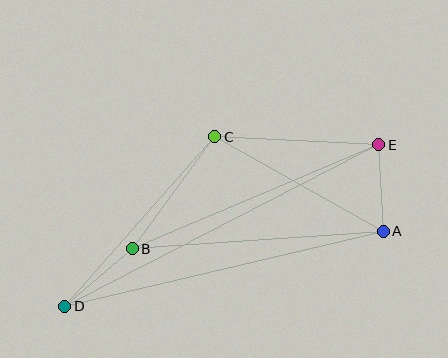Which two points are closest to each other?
Points A and E are closest to each other.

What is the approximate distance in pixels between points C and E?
The distance between C and E is approximately 165 pixels.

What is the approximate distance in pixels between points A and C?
The distance between A and C is approximately 194 pixels.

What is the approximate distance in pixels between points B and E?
The distance between B and E is approximately 268 pixels.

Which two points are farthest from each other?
Points D and E are farthest from each other.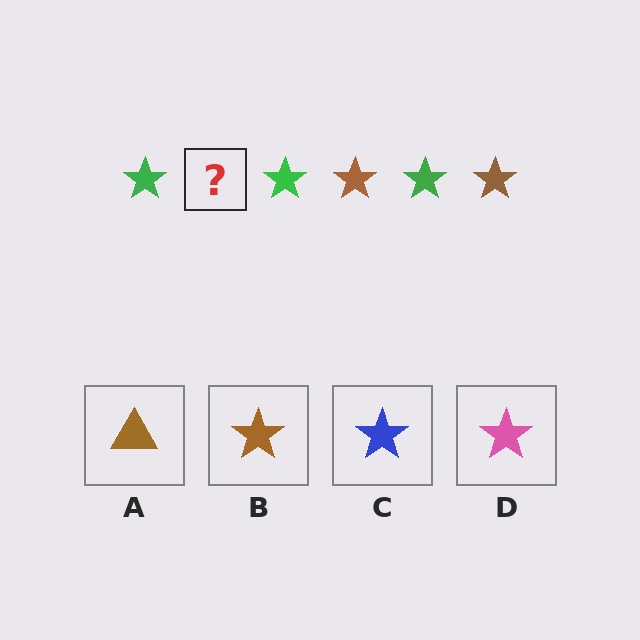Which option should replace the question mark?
Option B.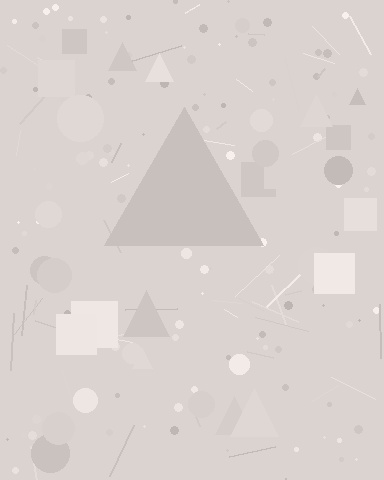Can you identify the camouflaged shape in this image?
The camouflaged shape is a triangle.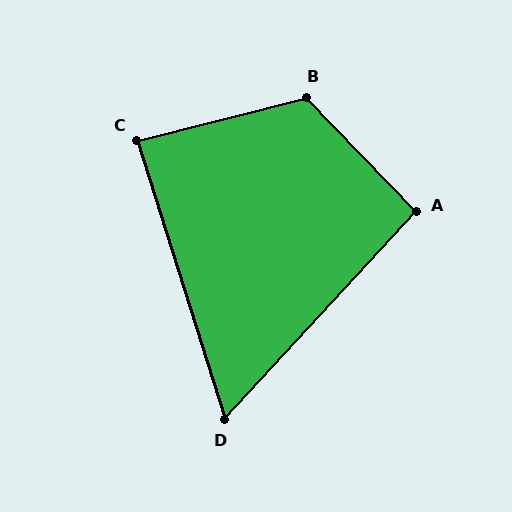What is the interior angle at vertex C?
Approximately 87 degrees (approximately right).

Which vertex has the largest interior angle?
B, at approximately 120 degrees.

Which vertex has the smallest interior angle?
D, at approximately 60 degrees.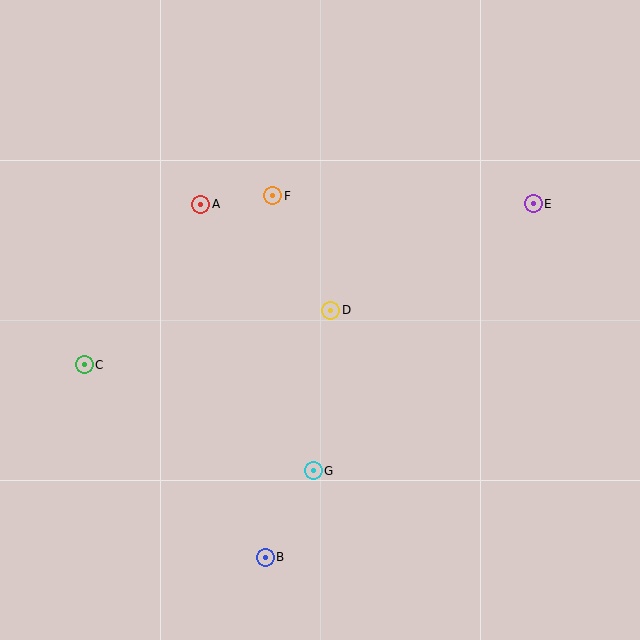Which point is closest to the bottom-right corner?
Point G is closest to the bottom-right corner.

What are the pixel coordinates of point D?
Point D is at (331, 310).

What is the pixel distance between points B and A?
The distance between B and A is 359 pixels.